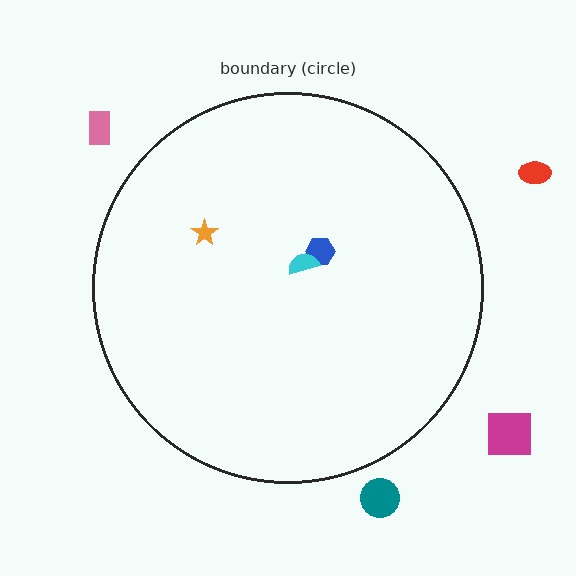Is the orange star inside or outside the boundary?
Inside.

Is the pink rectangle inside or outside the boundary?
Outside.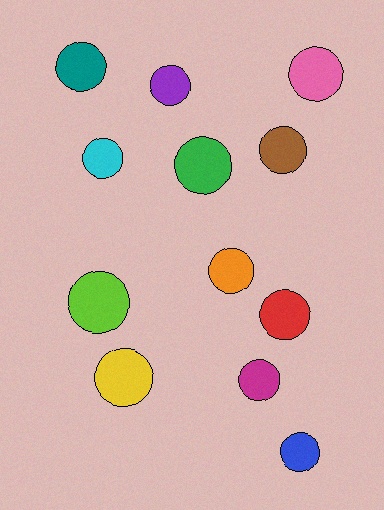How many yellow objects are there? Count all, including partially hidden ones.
There is 1 yellow object.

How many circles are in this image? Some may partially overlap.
There are 12 circles.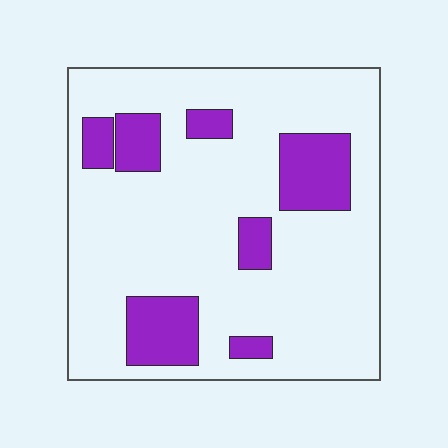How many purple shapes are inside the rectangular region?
7.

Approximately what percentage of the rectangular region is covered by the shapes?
Approximately 20%.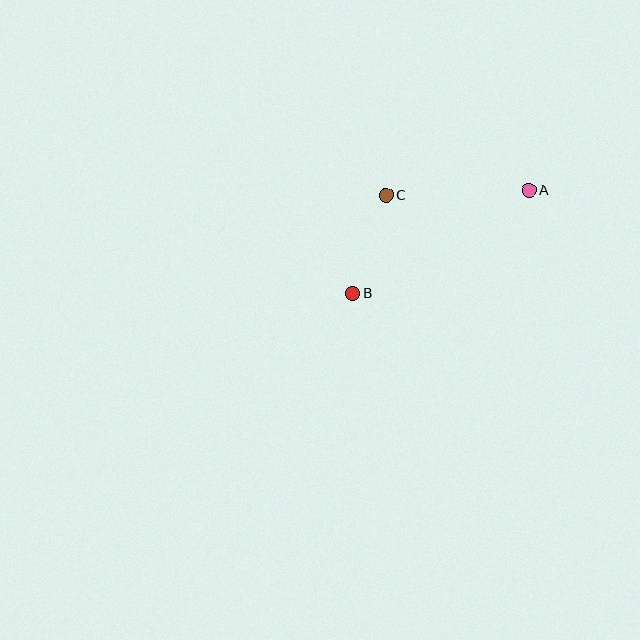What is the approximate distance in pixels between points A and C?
The distance between A and C is approximately 143 pixels.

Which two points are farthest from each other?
Points A and B are farthest from each other.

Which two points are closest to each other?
Points B and C are closest to each other.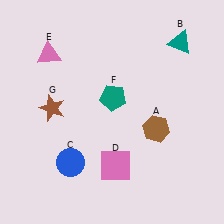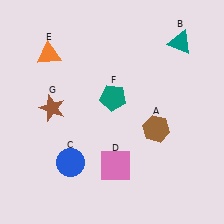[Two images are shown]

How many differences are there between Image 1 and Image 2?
There is 1 difference between the two images.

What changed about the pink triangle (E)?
In Image 1, E is pink. In Image 2, it changed to orange.